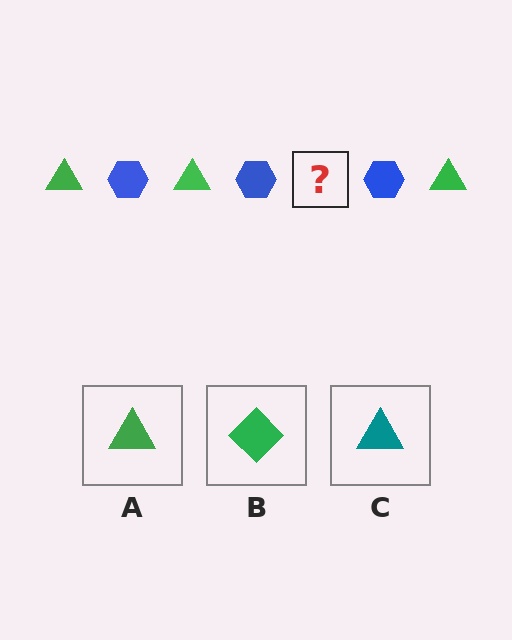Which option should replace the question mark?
Option A.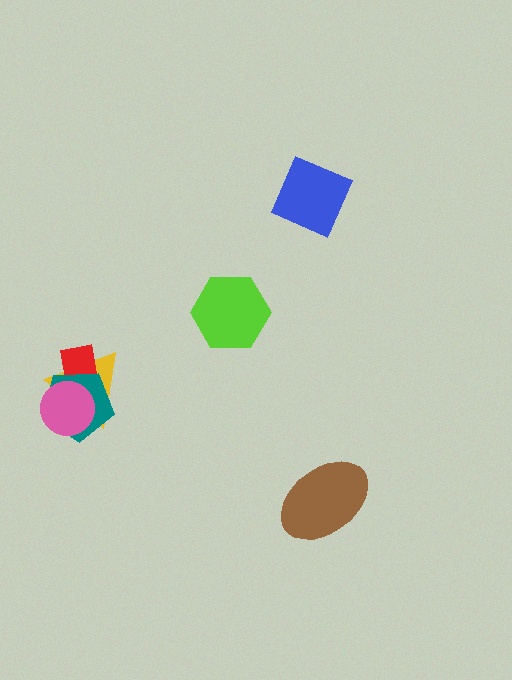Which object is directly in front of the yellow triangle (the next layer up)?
The red rectangle is directly in front of the yellow triangle.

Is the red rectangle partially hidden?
Yes, it is partially covered by another shape.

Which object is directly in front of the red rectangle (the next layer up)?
The teal pentagon is directly in front of the red rectangle.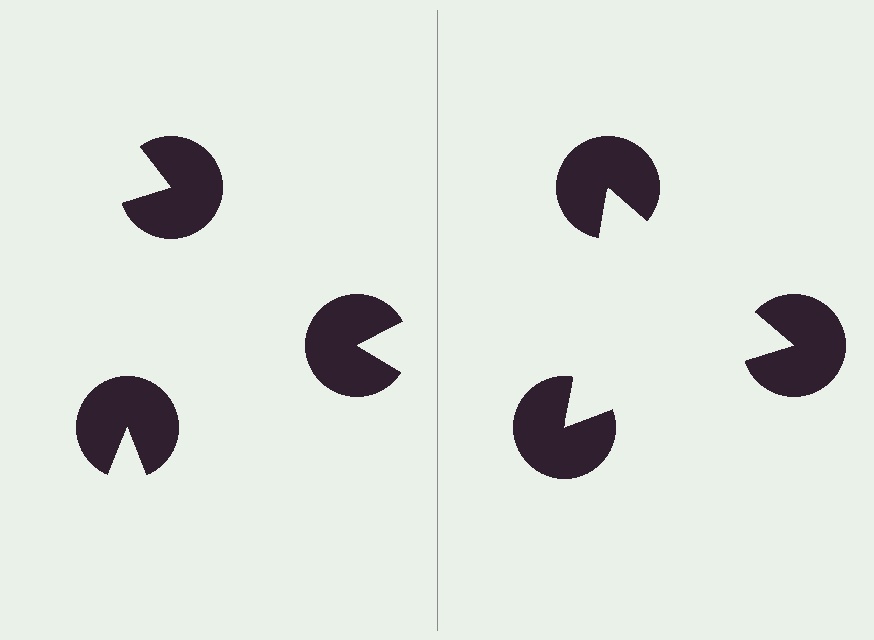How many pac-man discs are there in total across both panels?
6 — 3 on each side.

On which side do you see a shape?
An illusory triangle appears on the right side. On the left side the wedge cuts are rotated, so no coherent shape forms.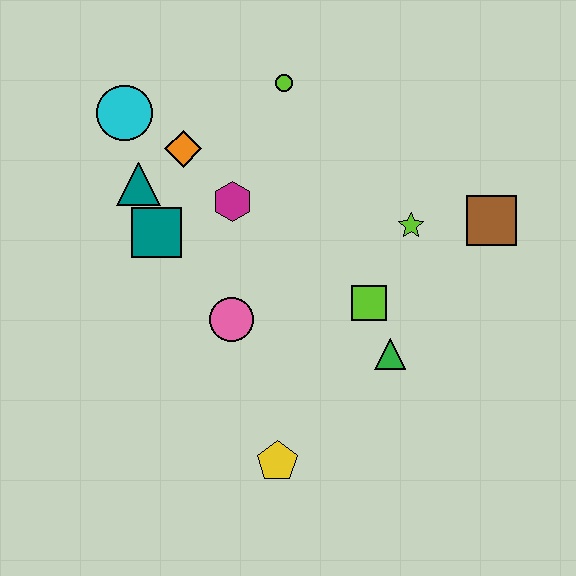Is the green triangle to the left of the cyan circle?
No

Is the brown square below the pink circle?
No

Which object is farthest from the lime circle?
The yellow pentagon is farthest from the lime circle.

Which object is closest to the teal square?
The teal triangle is closest to the teal square.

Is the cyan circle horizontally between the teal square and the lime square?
No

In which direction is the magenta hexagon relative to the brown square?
The magenta hexagon is to the left of the brown square.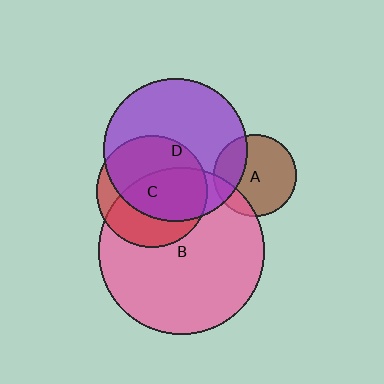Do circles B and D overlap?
Yes.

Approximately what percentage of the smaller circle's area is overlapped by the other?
Approximately 25%.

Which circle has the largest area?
Circle B (pink).